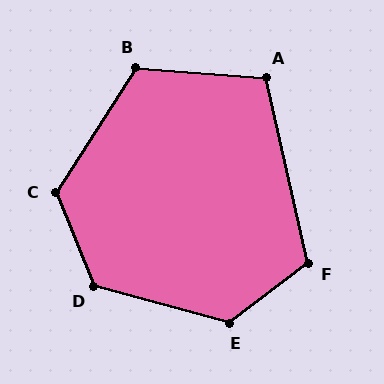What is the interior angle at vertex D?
Approximately 127 degrees (obtuse).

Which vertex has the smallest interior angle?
A, at approximately 107 degrees.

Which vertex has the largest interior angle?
E, at approximately 128 degrees.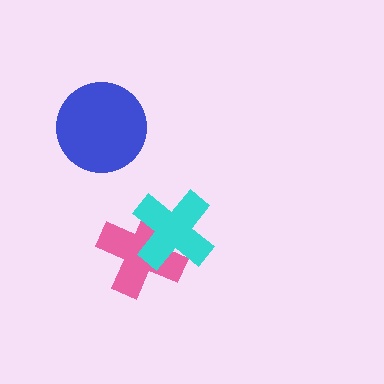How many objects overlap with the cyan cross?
1 object overlaps with the cyan cross.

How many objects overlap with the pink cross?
1 object overlaps with the pink cross.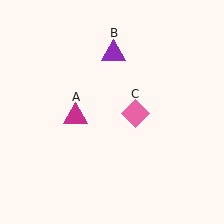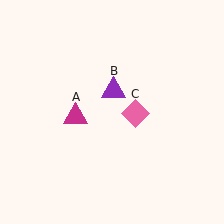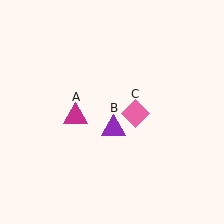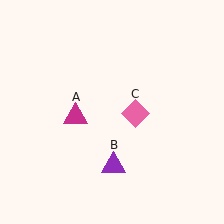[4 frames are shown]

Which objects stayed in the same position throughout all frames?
Magenta triangle (object A) and pink diamond (object C) remained stationary.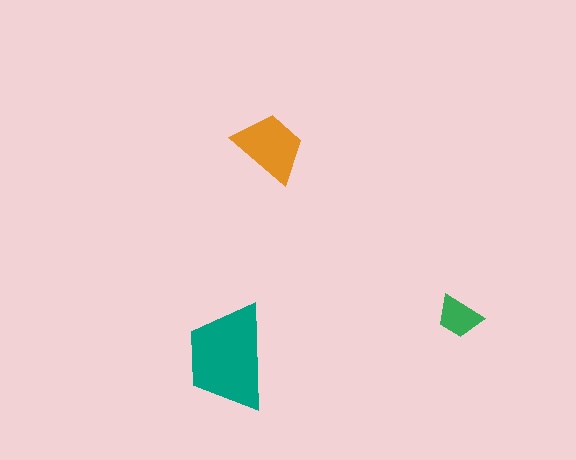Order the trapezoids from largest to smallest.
the teal one, the orange one, the green one.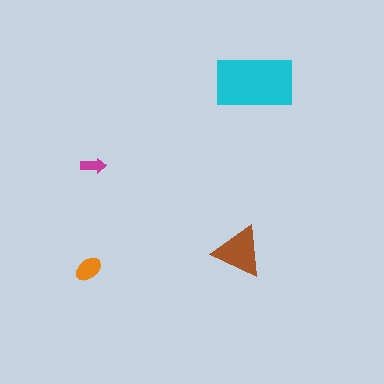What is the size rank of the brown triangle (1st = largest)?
2nd.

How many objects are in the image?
There are 4 objects in the image.